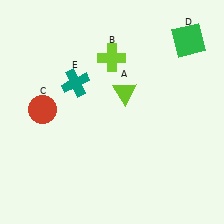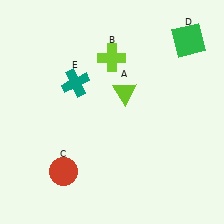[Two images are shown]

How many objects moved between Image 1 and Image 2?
1 object moved between the two images.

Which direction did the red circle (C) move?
The red circle (C) moved down.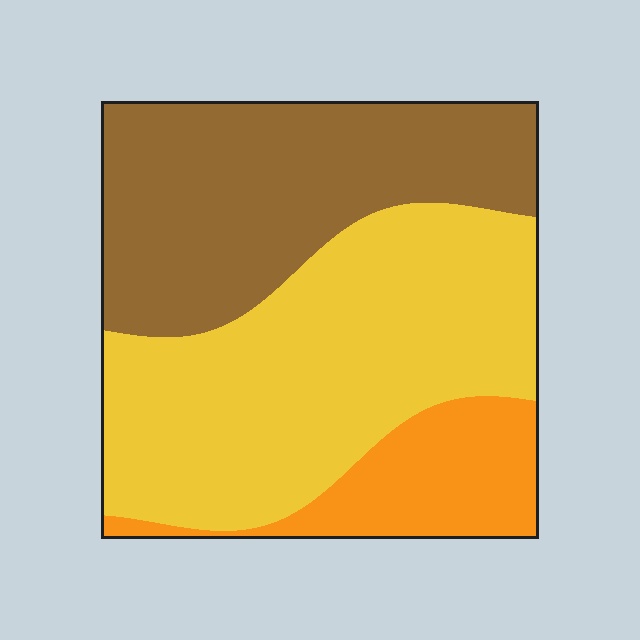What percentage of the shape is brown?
Brown covers roughly 35% of the shape.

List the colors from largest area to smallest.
From largest to smallest: yellow, brown, orange.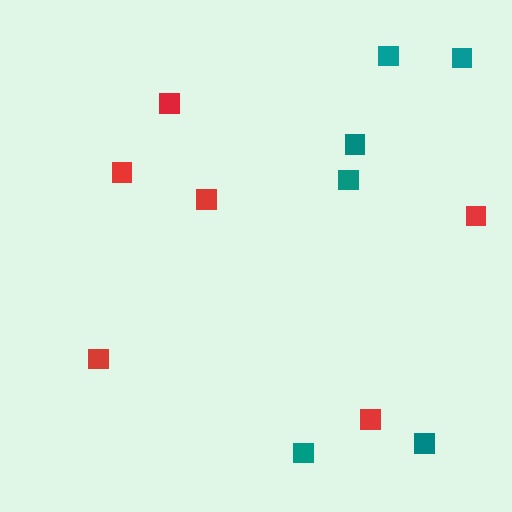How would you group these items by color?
There are 2 groups: one group of red squares (6) and one group of teal squares (6).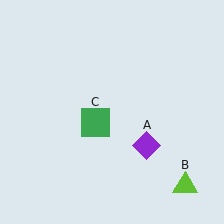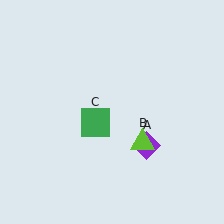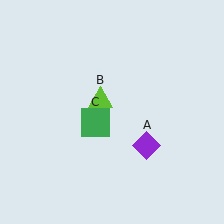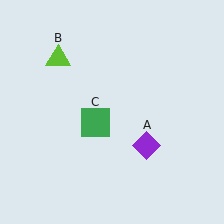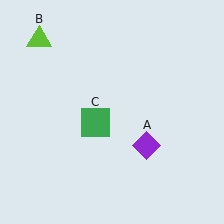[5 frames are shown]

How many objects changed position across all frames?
1 object changed position: lime triangle (object B).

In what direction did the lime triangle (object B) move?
The lime triangle (object B) moved up and to the left.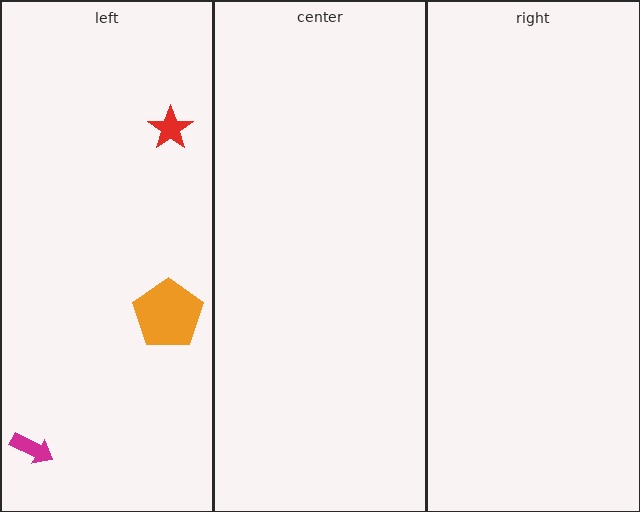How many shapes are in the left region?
3.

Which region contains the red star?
The left region.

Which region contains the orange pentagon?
The left region.